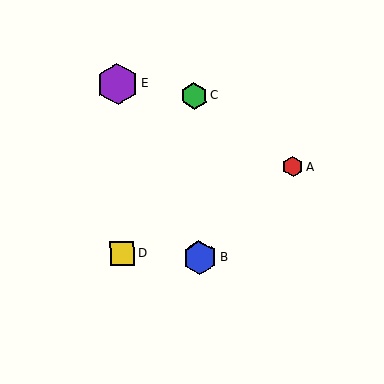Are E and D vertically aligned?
Yes, both are at x≈118.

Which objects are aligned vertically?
Objects D, E are aligned vertically.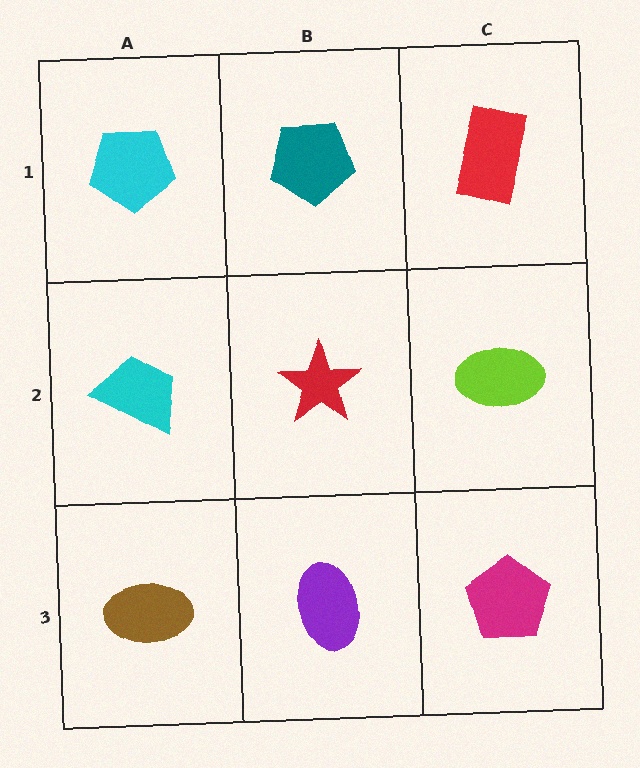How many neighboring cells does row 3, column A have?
2.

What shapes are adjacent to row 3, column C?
A lime ellipse (row 2, column C), a purple ellipse (row 3, column B).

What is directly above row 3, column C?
A lime ellipse.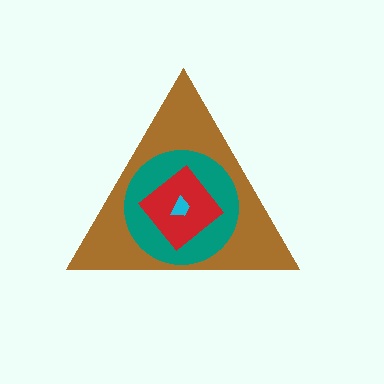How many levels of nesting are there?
4.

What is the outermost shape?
The brown triangle.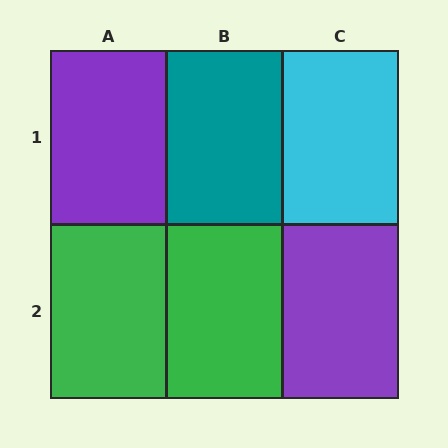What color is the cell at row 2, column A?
Green.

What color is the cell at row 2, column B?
Green.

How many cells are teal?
1 cell is teal.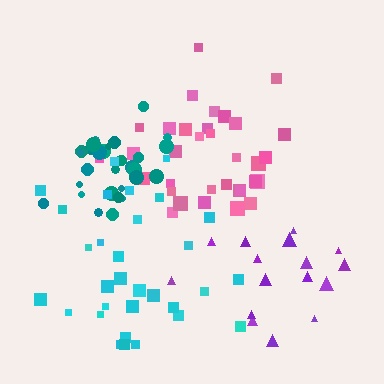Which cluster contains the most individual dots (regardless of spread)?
Pink (33).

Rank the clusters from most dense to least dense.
teal, pink, cyan, purple.